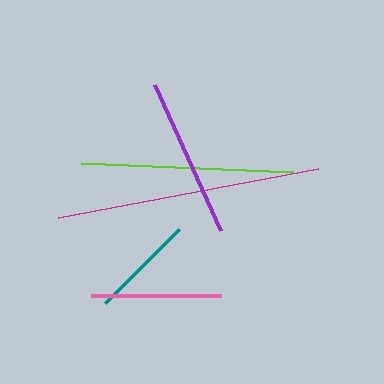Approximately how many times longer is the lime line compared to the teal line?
The lime line is approximately 2.0 times the length of the teal line.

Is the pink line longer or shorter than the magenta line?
The magenta line is longer than the pink line.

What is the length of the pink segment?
The pink segment is approximately 130 pixels long.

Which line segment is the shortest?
The teal line is the shortest at approximately 105 pixels.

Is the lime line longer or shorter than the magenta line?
The magenta line is longer than the lime line.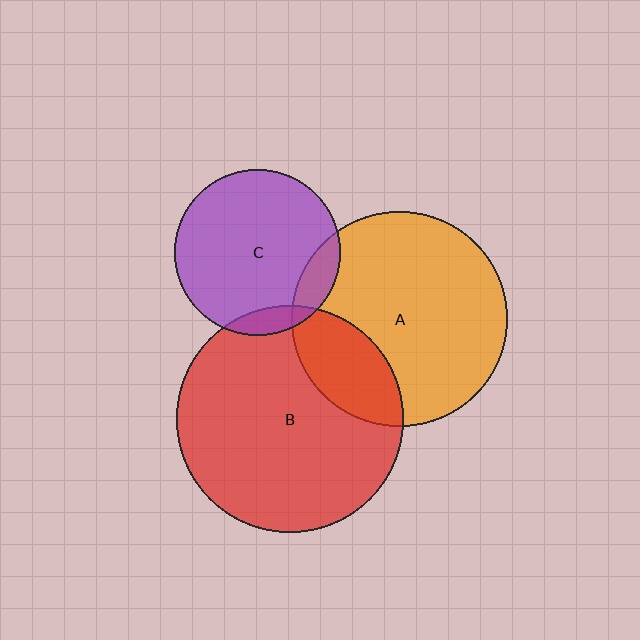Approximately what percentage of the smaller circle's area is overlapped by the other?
Approximately 25%.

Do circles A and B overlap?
Yes.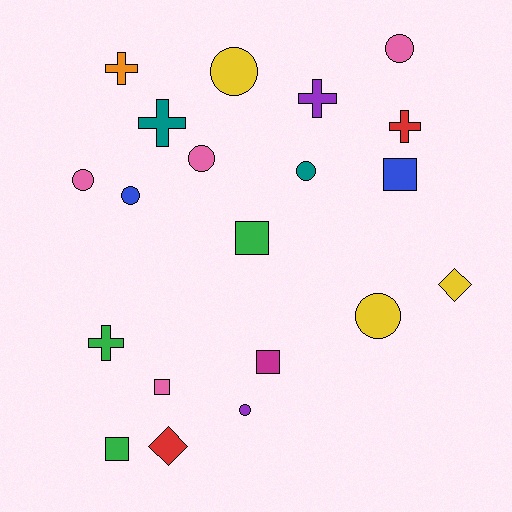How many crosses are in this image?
There are 5 crosses.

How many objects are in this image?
There are 20 objects.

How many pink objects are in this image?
There are 4 pink objects.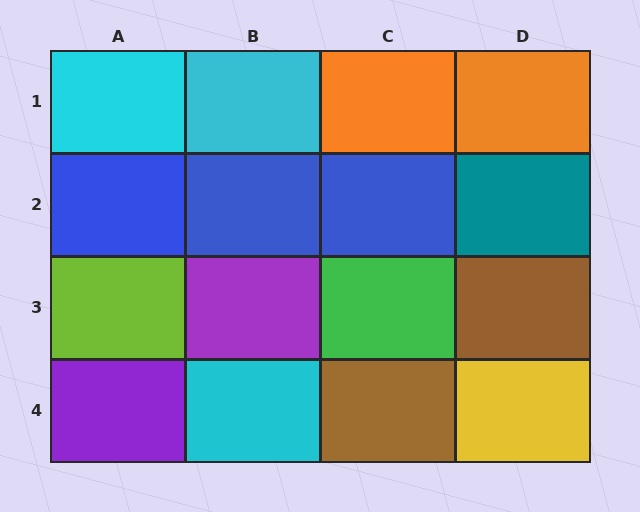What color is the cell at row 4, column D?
Yellow.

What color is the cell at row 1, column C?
Orange.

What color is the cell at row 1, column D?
Orange.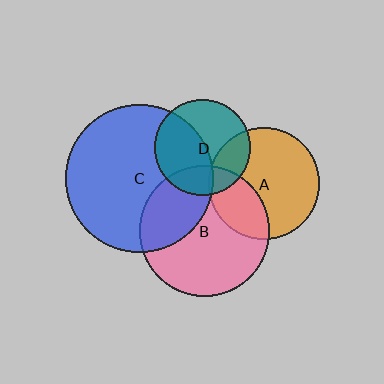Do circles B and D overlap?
Yes.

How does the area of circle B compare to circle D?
Approximately 1.8 times.